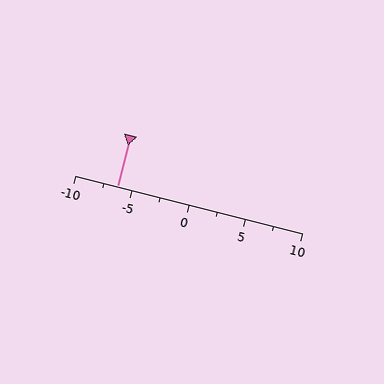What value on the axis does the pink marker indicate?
The marker indicates approximately -6.2.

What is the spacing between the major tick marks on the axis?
The major ticks are spaced 5 apart.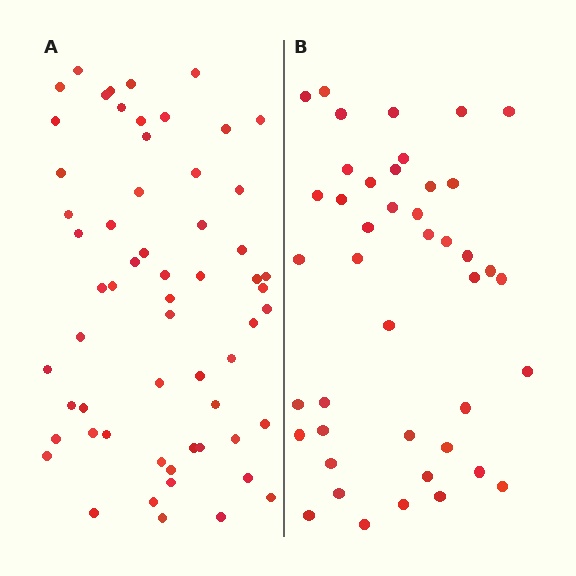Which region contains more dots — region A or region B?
Region A (the left region) has more dots.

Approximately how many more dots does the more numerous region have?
Region A has approximately 15 more dots than region B.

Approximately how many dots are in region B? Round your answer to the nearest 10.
About 40 dots. (The exact count is 43, which rounds to 40.)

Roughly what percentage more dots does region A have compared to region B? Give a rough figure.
About 40% more.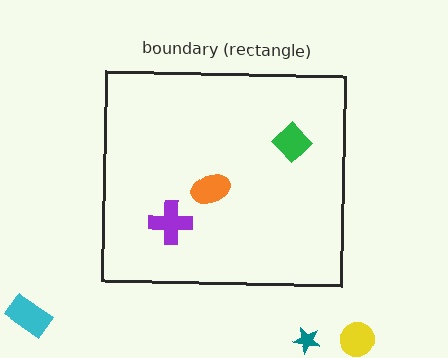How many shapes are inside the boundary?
3 inside, 3 outside.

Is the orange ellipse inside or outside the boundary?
Inside.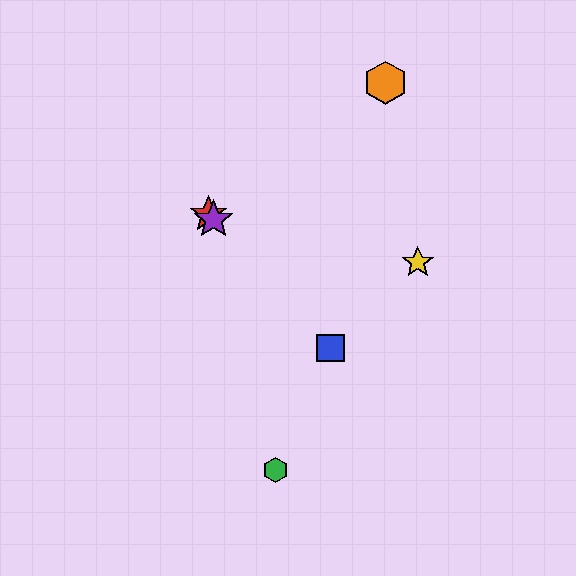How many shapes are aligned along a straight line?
3 shapes (the red star, the blue square, the purple star) are aligned along a straight line.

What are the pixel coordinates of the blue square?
The blue square is at (331, 348).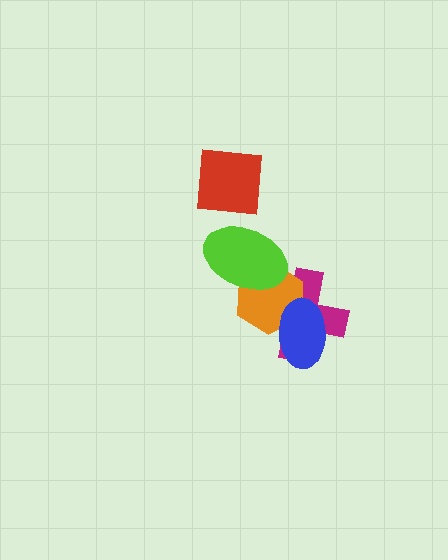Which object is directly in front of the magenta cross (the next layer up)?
The orange hexagon is directly in front of the magenta cross.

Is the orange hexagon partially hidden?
Yes, it is partially covered by another shape.